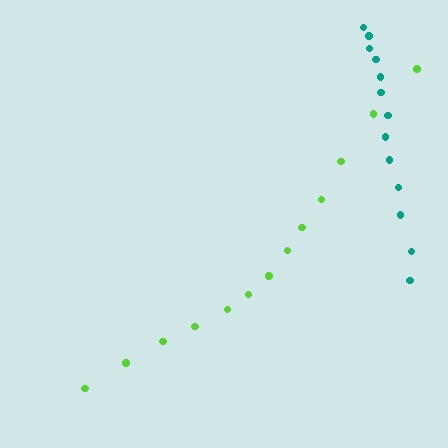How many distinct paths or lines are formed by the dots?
There are 2 distinct paths.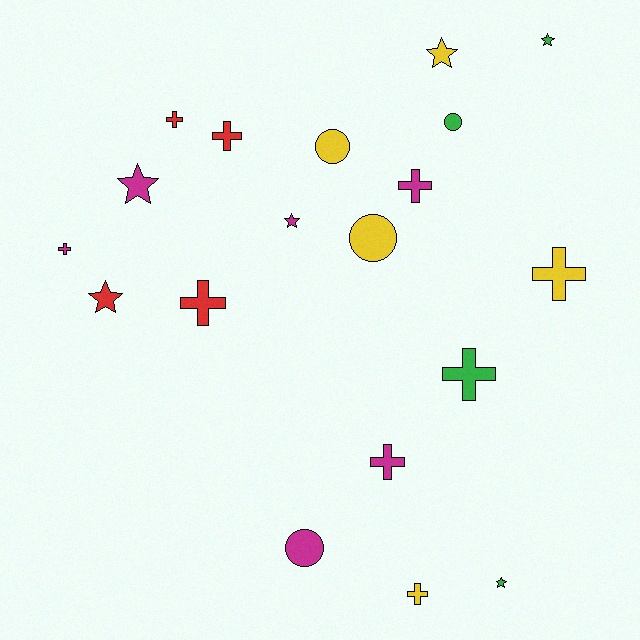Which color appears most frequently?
Magenta, with 6 objects.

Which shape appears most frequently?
Cross, with 9 objects.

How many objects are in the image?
There are 19 objects.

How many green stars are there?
There are 2 green stars.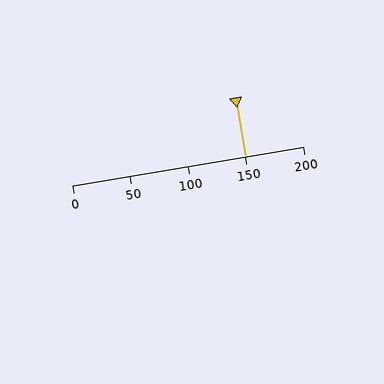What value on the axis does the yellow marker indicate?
The marker indicates approximately 150.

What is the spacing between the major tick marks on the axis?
The major ticks are spaced 50 apart.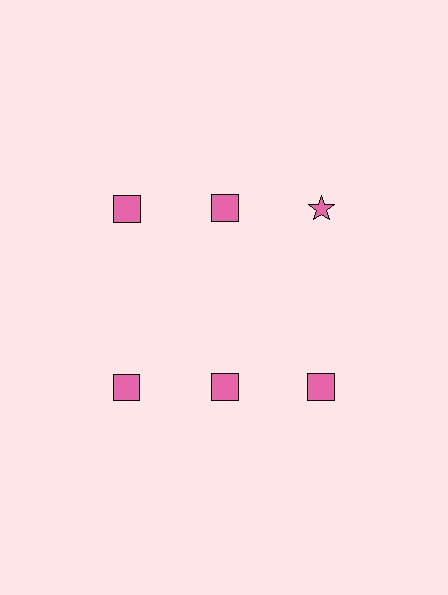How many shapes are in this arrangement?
There are 6 shapes arranged in a grid pattern.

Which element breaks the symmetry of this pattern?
The pink star in the top row, center column breaks the symmetry. All other shapes are pink squares.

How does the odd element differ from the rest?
It has a different shape: star instead of square.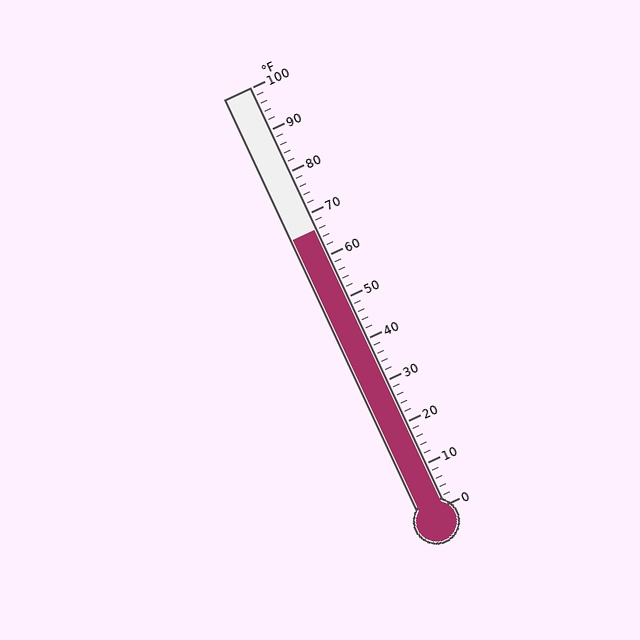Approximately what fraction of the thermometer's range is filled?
The thermometer is filled to approximately 65% of its range.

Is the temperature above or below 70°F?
The temperature is below 70°F.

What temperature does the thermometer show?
The thermometer shows approximately 66°F.